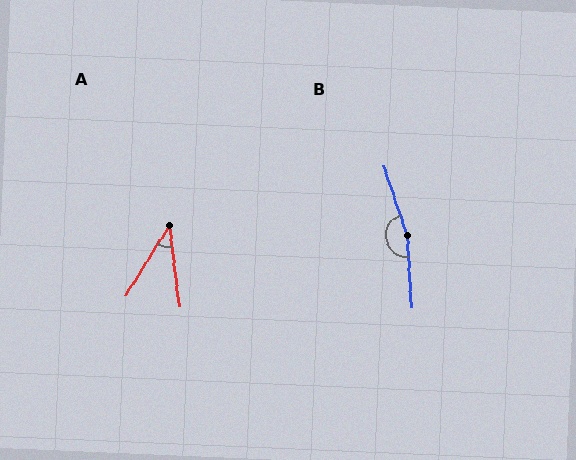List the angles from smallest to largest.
A (39°), B (165°).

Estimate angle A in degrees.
Approximately 39 degrees.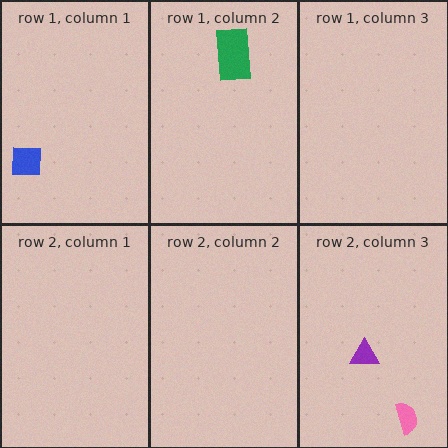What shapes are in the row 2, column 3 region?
The purple triangle, the pink semicircle.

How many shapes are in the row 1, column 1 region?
1.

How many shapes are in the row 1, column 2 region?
1.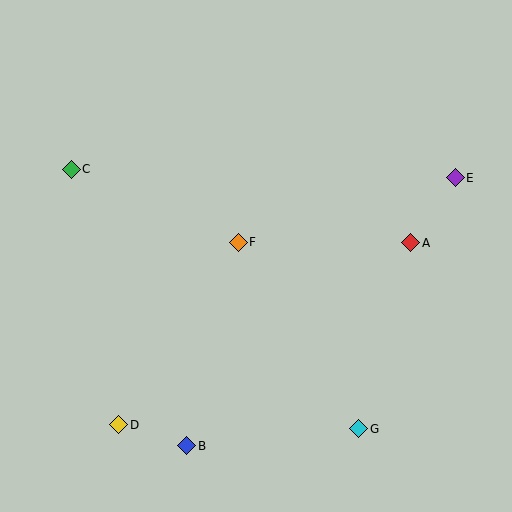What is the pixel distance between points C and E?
The distance between C and E is 384 pixels.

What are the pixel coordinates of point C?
Point C is at (71, 169).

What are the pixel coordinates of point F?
Point F is at (238, 242).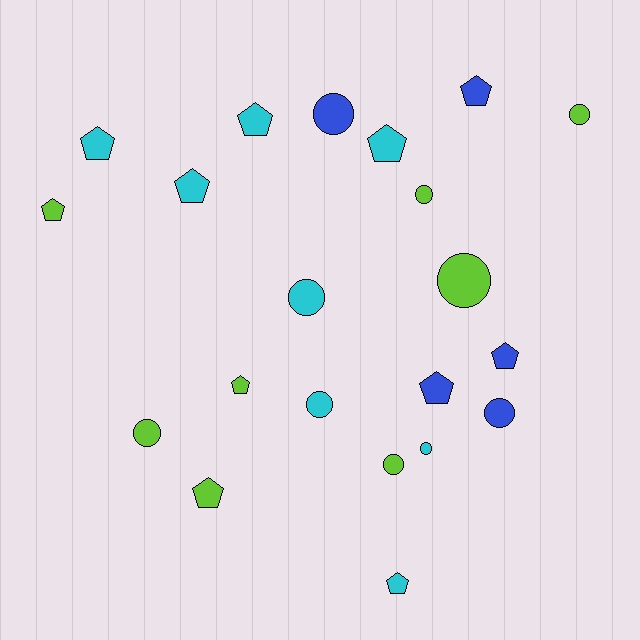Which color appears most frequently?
Cyan, with 8 objects.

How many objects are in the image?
There are 21 objects.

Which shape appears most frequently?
Pentagon, with 11 objects.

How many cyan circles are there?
There are 3 cyan circles.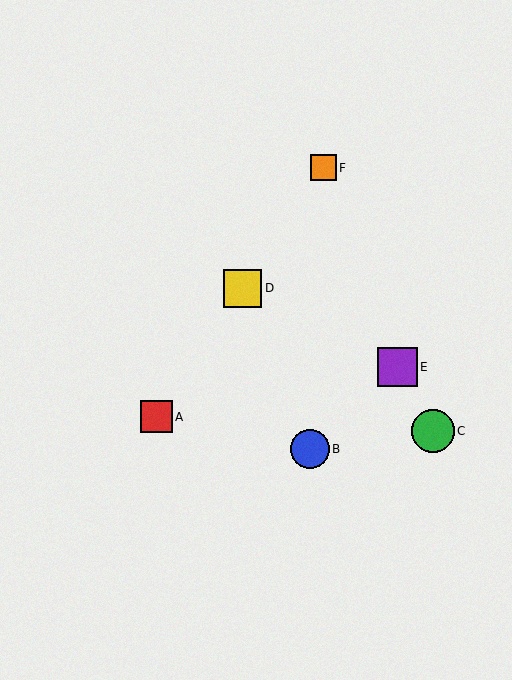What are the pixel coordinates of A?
Object A is at (156, 417).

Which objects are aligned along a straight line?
Objects A, D, F are aligned along a straight line.